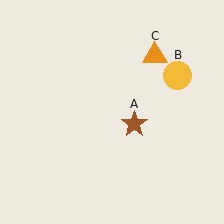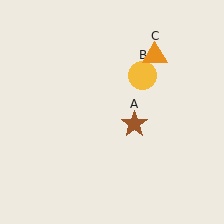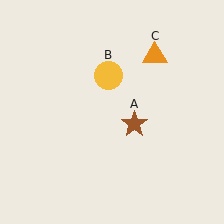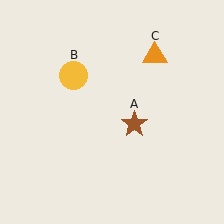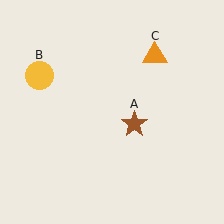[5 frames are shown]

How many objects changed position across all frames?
1 object changed position: yellow circle (object B).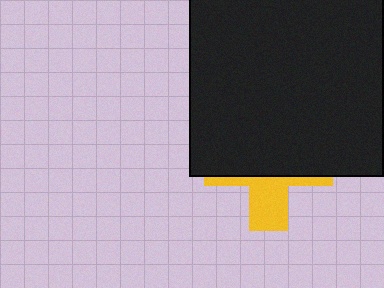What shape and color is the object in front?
The object in front is a black square.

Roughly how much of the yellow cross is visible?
A small part of it is visible (roughly 33%).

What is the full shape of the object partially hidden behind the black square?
The partially hidden object is a yellow cross.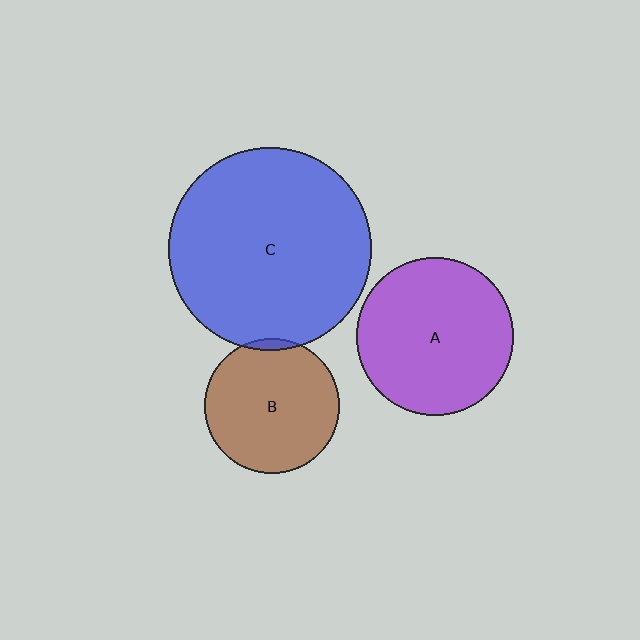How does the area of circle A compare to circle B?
Approximately 1.4 times.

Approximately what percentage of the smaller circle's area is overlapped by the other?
Approximately 5%.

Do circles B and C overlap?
Yes.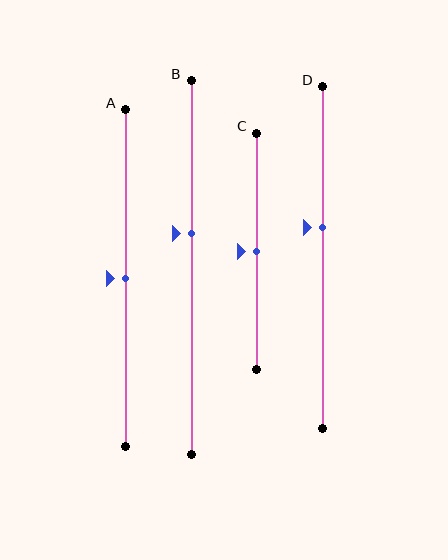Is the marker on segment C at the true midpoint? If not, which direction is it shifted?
Yes, the marker on segment C is at the true midpoint.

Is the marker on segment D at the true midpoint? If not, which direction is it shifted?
No, the marker on segment D is shifted upward by about 9% of the segment length.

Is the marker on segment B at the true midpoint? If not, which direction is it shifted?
No, the marker on segment B is shifted upward by about 9% of the segment length.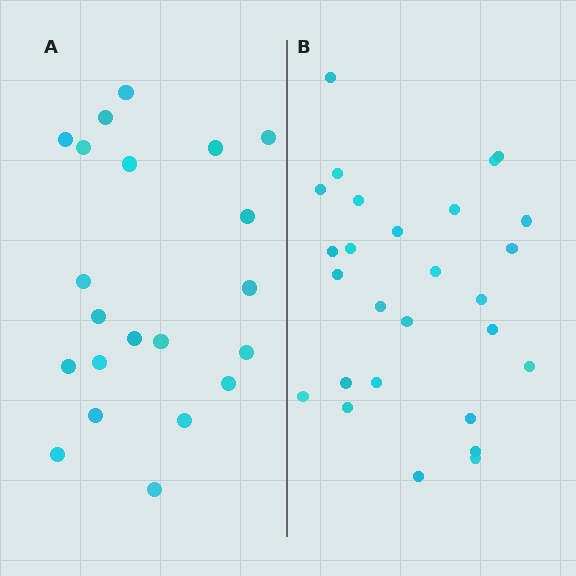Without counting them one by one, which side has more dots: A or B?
Region B (the right region) has more dots.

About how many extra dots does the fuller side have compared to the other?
Region B has about 6 more dots than region A.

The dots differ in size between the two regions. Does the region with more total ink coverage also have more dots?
No. Region A has more total ink coverage because its dots are larger, but region B actually contains more individual dots. Total area can be misleading — the number of items is what matters here.